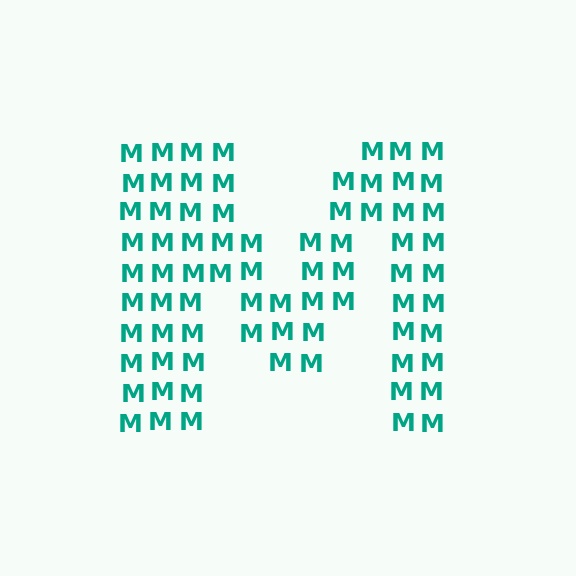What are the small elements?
The small elements are letter M's.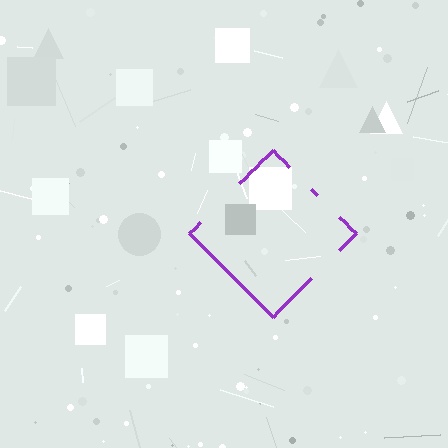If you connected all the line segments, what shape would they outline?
They would outline a diamond.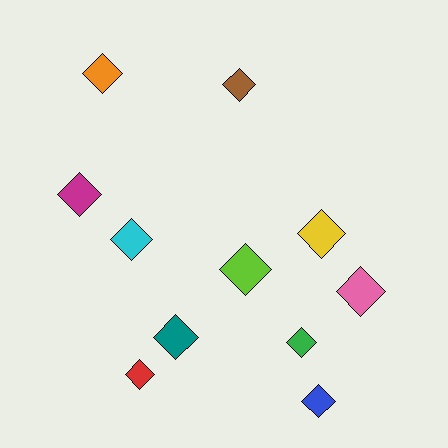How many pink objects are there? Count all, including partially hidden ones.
There is 1 pink object.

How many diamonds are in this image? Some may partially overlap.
There are 11 diamonds.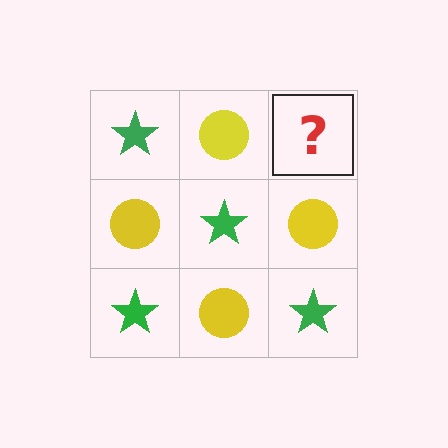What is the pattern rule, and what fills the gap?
The rule is that it alternates green star and yellow circle in a checkerboard pattern. The gap should be filled with a green star.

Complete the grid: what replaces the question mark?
The question mark should be replaced with a green star.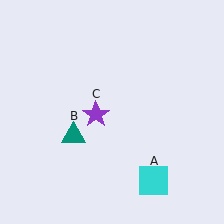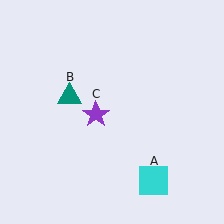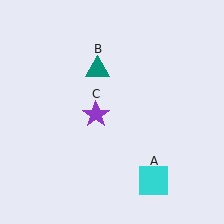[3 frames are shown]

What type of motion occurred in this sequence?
The teal triangle (object B) rotated clockwise around the center of the scene.